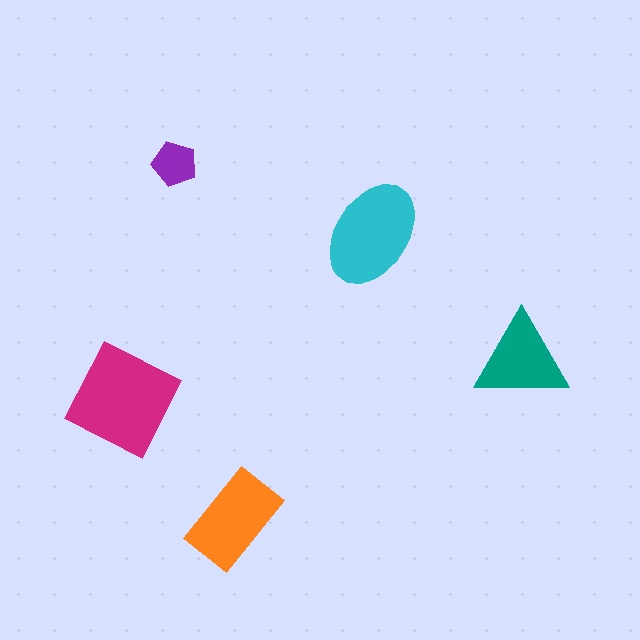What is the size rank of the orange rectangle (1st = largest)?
3rd.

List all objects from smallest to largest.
The purple pentagon, the teal triangle, the orange rectangle, the cyan ellipse, the magenta diamond.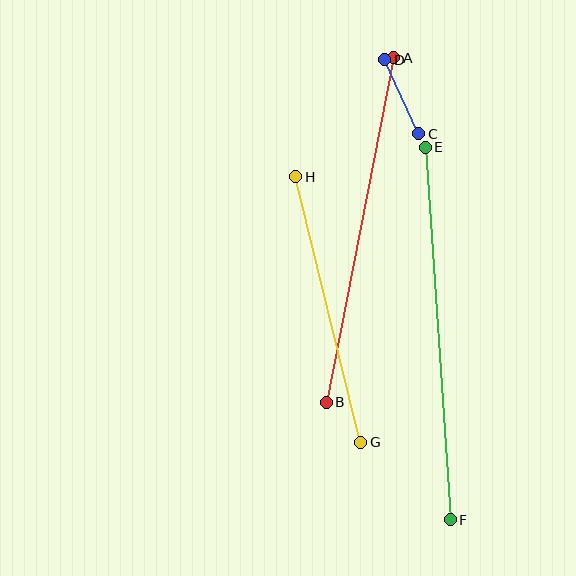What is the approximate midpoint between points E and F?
The midpoint is at approximately (438, 334) pixels.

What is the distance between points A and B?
The distance is approximately 351 pixels.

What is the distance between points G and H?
The distance is approximately 273 pixels.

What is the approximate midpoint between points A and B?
The midpoint is at approximately (360, 230) pixels.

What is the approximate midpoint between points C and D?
The midpoint is at approximately (402, 97) pixels.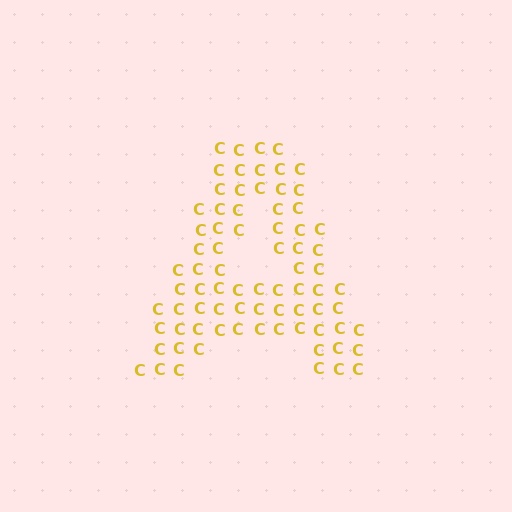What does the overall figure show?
The overall figure shows the letter A.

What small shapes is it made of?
It is made of small letter C's.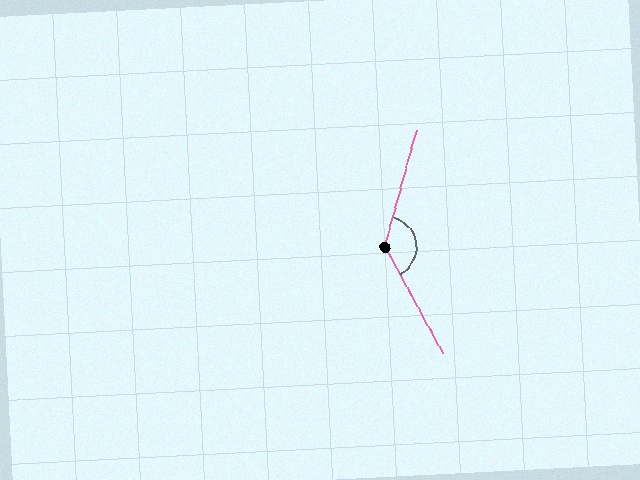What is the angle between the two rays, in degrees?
Approximately 137 degrees.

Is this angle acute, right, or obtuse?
It is obtuse.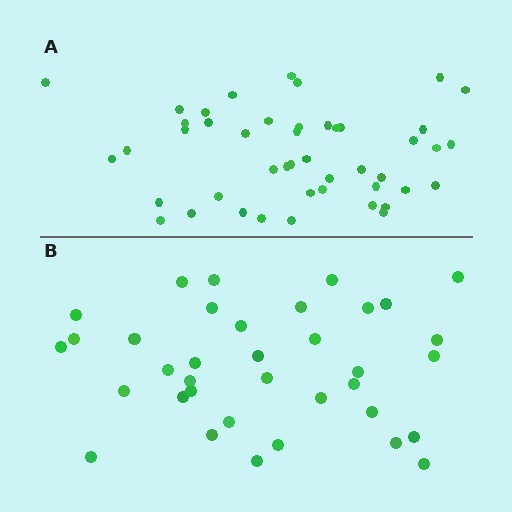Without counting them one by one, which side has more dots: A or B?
Region A (the top region) has more dots.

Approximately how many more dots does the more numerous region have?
Region A has roughly 10 or so more dots than region B.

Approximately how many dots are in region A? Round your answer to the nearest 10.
About 50 dots. (The exact count is 46, which rounds to 50.)